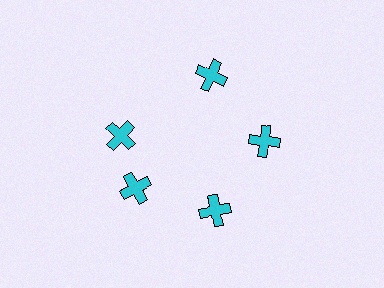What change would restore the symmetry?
The symmetry would be restored by rotating it back into even spacing with its neighbors so that all 5 crosses sit at equal angles and equal distance from the center.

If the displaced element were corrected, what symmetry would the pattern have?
It would have 5-fold rotational symmetry — the pattern would map onto itself every 72 degrees.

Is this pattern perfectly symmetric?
No. The 5 cyan crosses are arranged in a ring, but one element near the 10 o'clock position is rotated out of alignment along the ring, breaking the 5-fold rotational symmetry.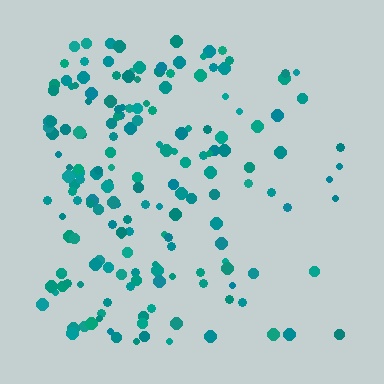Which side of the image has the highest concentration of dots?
The left.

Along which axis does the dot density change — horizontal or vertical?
Horizontal.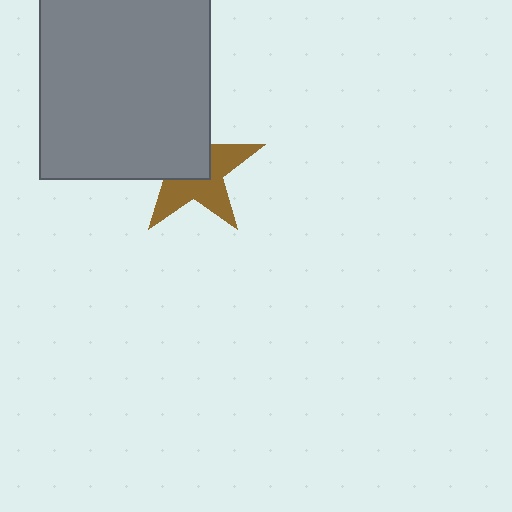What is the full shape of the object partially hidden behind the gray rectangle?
The partially hidden object is a brown star.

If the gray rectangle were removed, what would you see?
You would see the complete brown star.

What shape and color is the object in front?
The object in front is a gray rectangle.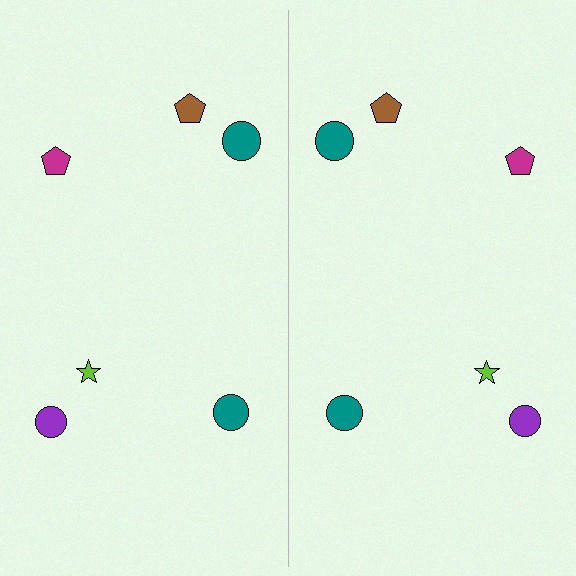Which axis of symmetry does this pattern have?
The pattern has a vertical axis of symmetry running through the center of the image.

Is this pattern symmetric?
Yes, this pattern has bilateral (reflection) symmetry.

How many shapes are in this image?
There are 12 shapes in this image.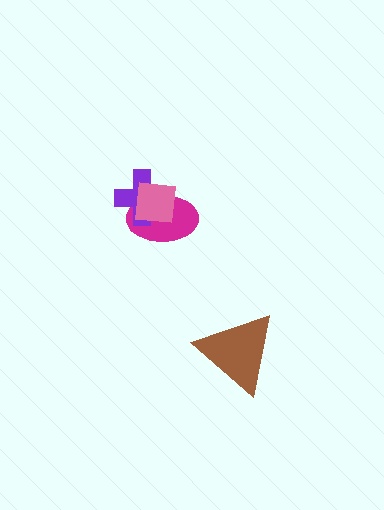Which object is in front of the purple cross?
The pink square is in front of the purple cross.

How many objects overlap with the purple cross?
2 objects overlap with the purple cross.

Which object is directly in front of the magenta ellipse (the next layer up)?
The purple cross is directly in front of the magenta ellipse.